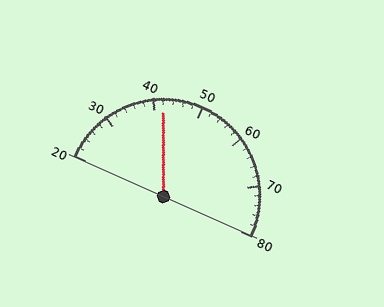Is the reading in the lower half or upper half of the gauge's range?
The reading is in the lower half of the range (20 to 80).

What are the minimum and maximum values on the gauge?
The gauge ranges from 20 to 80.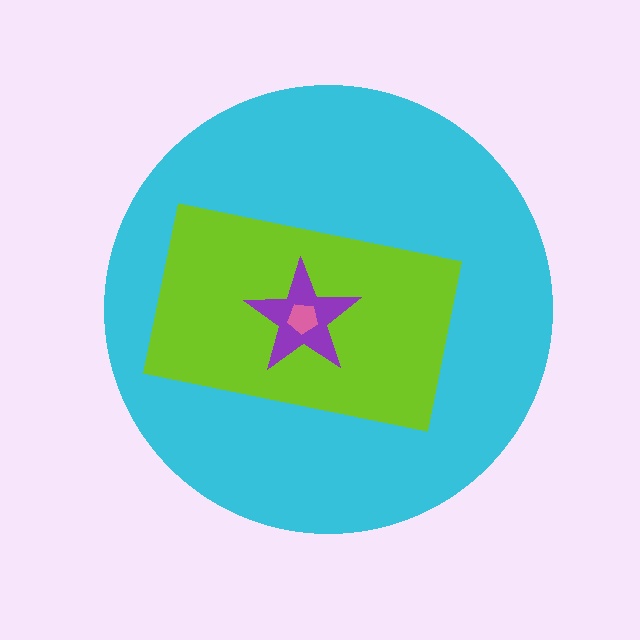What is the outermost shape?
The cyan circle.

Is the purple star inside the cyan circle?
Yes.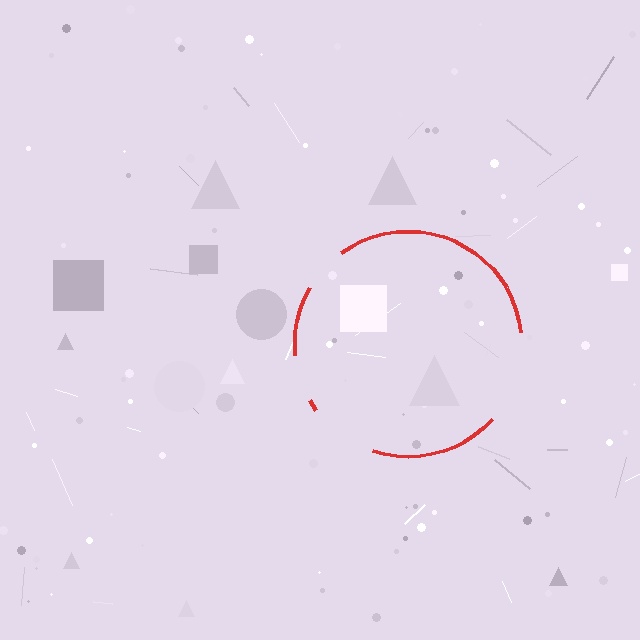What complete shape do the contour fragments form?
The contour fragments form a circle.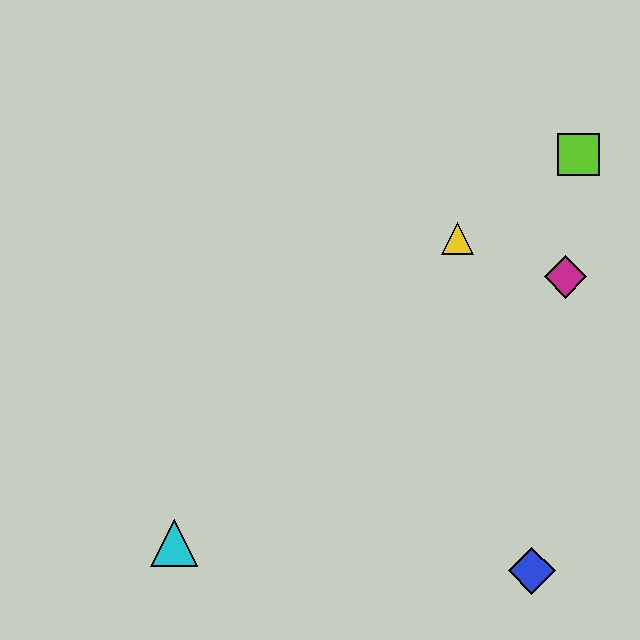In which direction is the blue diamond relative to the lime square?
The blue diamond is below the lime square.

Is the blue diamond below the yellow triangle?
Yes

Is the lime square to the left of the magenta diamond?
No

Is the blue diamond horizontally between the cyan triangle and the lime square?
Yes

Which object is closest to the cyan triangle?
The blue diamond is closest to the cyan triangle.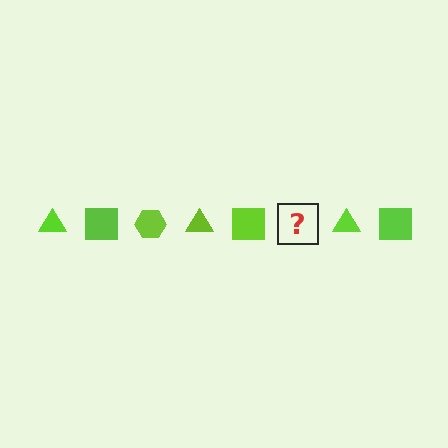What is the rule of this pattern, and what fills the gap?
The rule is that the pattern cycles through triangle, square, hexagon shapes in lime. The gap should be filled with a lime hexagon.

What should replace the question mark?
The question mark should be replaced with a lime hexagon.